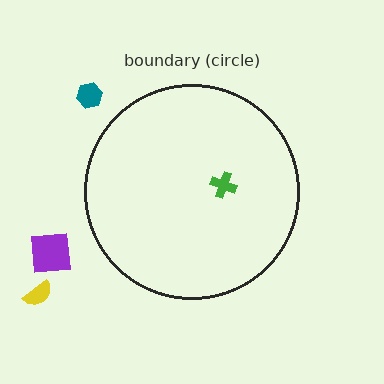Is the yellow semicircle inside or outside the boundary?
Outside.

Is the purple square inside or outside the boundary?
Outside.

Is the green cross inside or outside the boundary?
Inside.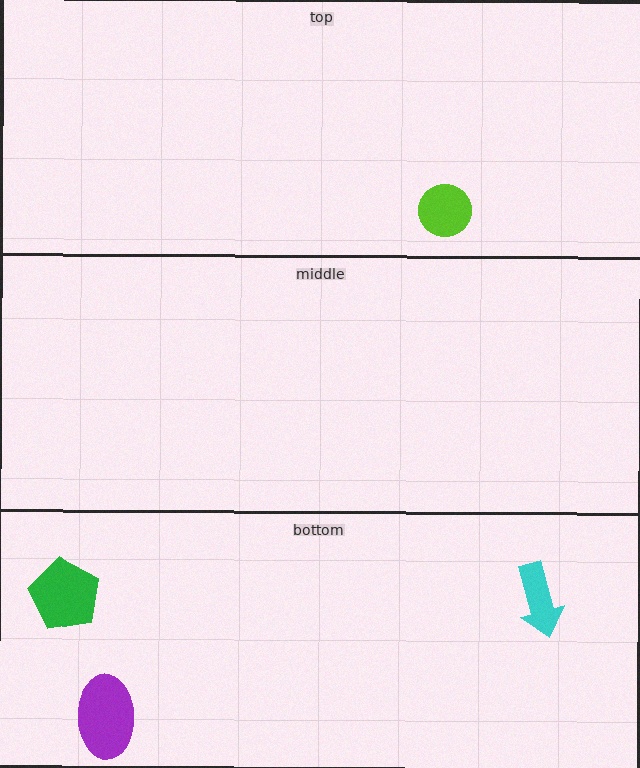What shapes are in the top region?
The lime circle.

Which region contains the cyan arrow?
The bottom region.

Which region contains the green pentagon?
The bottom region.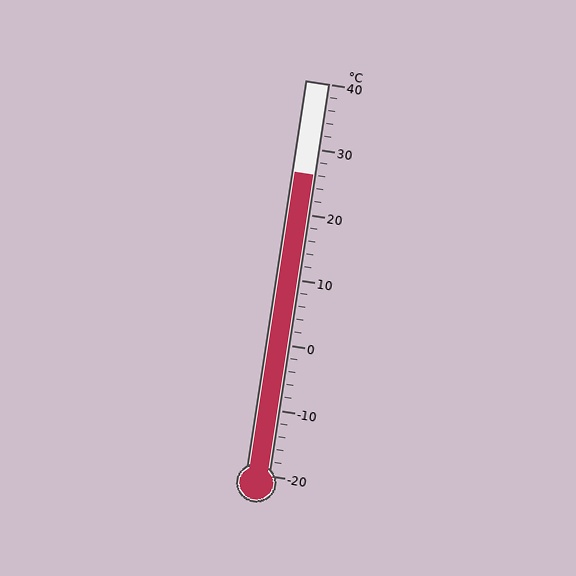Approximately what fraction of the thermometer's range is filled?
The thermometer is filled to approximately 75% of its range.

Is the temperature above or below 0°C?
The temperature is above 0°C.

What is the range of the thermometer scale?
The thermometer scale ranges from -20°C to 40°C.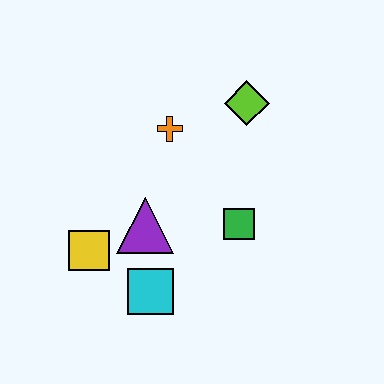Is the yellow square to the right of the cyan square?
No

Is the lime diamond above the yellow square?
Yes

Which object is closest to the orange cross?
The lime diamond is closest to the orange cross.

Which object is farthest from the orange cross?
The cyan square is farthest from the orange cross.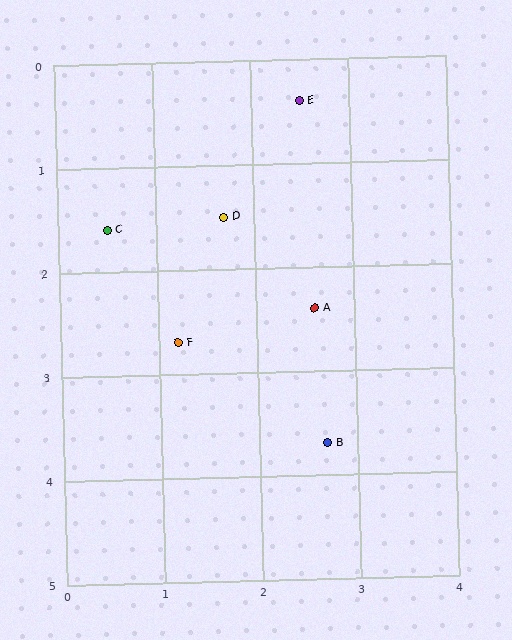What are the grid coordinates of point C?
Point C is at approximately (0.5, 1.6).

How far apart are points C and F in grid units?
Points C and F are about 1.3 grid units apart.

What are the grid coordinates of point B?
Point B is at approximately (2.7, 3.7).